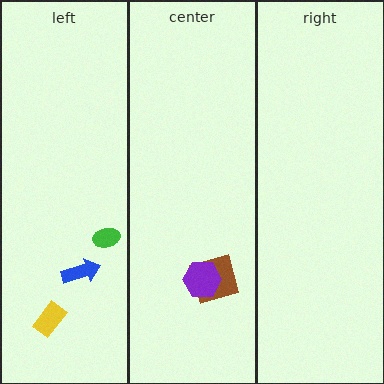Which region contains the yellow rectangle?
The left region.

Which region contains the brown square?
The center region.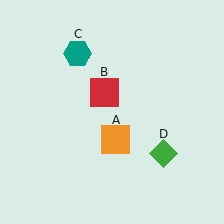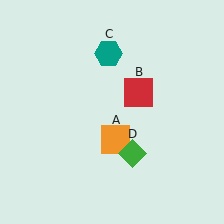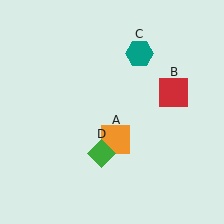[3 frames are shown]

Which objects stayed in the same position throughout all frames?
Orange square (object A) remained stationary.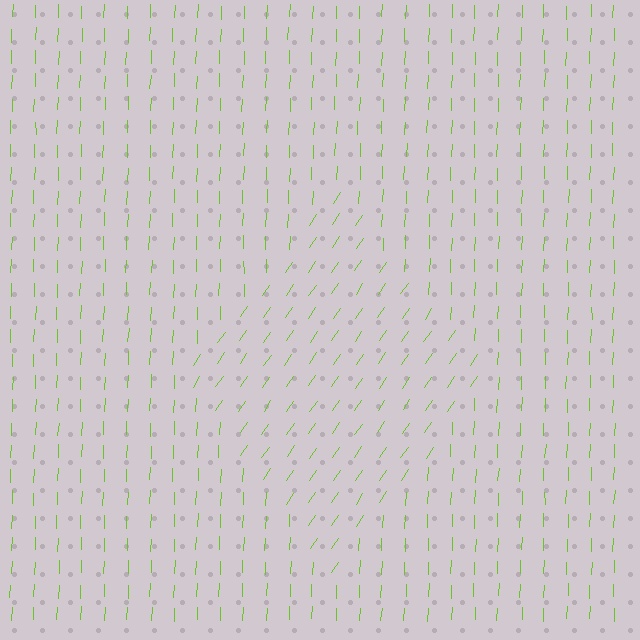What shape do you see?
I see a diamond.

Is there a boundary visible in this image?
Yes, there is a texture boundary formed by a change in line orientation.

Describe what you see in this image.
The image is filled with small lime line segments. A diamond region in the image has lines oriented differently from the surrounding lines, creating a visible texture boundary.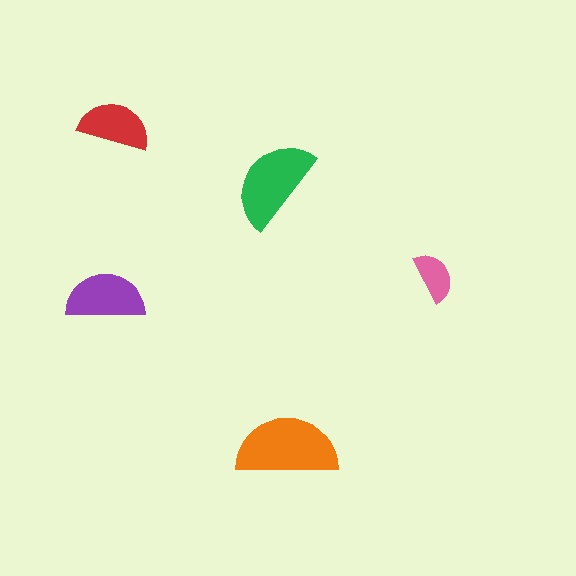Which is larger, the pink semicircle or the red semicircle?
The red one.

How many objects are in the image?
There are 5 objects in the image.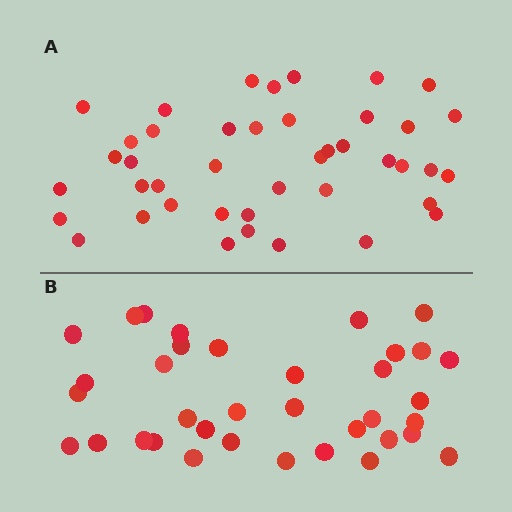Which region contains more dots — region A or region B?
Region A (the top region) has more dots.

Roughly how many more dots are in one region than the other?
Region A has about 6 more dots than region B.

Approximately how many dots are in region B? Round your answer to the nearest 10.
About 40 dots. (The exact count is 36, which rounds to 40.)